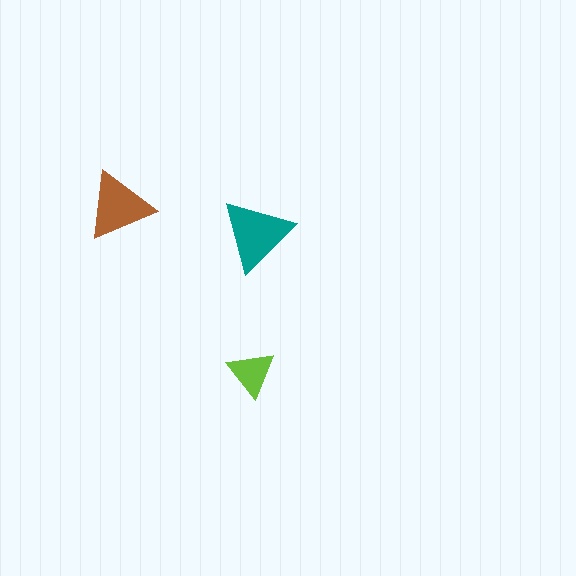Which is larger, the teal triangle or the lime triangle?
The teal one.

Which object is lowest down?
The lime triangle is bottommost.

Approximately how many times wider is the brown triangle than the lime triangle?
About 1.5 times wider.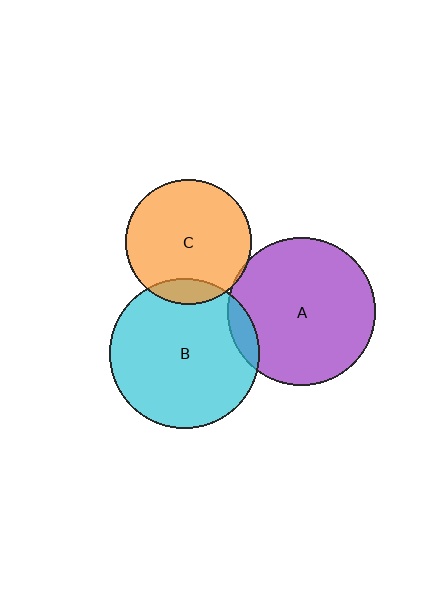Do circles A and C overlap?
Yes.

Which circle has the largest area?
Circle B (cyan).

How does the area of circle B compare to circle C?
Approximately 1.4 times.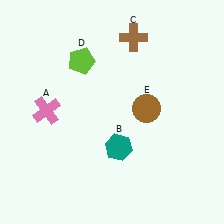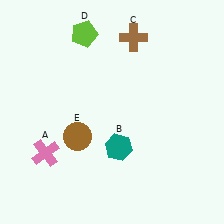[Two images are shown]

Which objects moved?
The objects that moved are: the pink cross (A), the lime pentagon (D), the brown circle (E).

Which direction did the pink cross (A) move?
The pink cross (A) moved down.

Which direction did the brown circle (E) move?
The brown circle (E) moved left.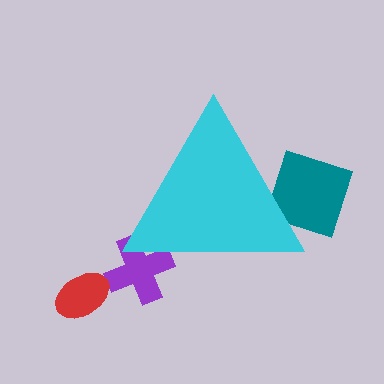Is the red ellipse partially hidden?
No, the red ellipse is fully visible.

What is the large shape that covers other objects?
A cyan triangle.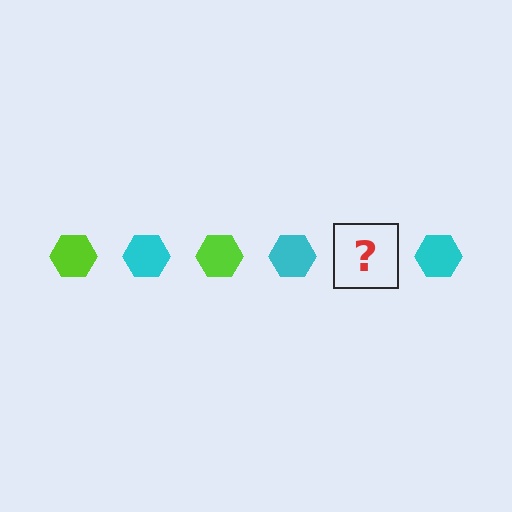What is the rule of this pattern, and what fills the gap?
The rule is that the pattern cycles through lime, cyan hexagons. The gap should be filled with a lime hexagon.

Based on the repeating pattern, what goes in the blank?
The blank should be a lime hexagon.